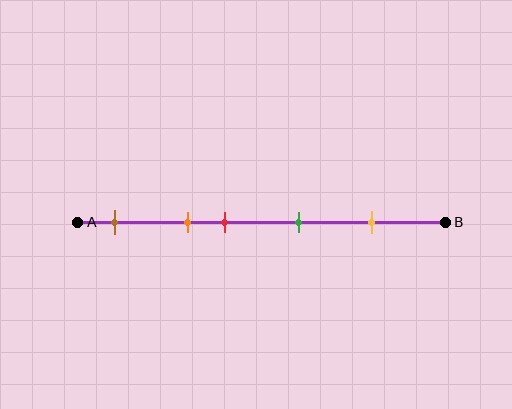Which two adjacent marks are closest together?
The orange and red marks are the closest adjacent pair.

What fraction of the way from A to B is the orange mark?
The orange mark is approximately 30% (0.3) of the way from A to B.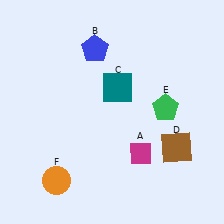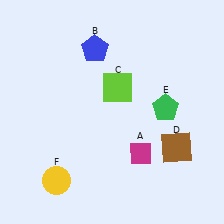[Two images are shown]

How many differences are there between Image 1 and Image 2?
There are 2 differences between the two images.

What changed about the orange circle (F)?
In Image 1, F is orange. In Image 2, it changed to yellow.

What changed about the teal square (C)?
In Image 1, C is teal. In Image 2, it changed to lime.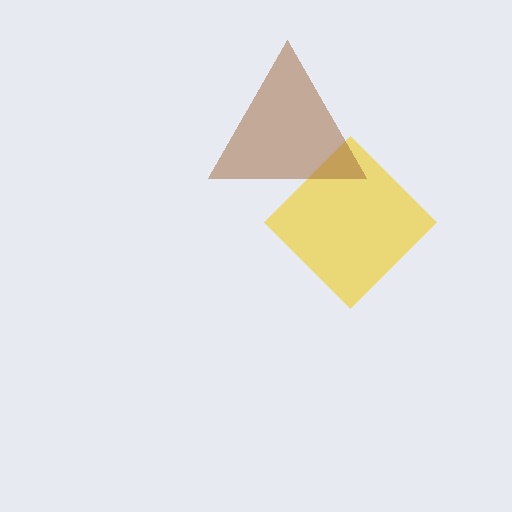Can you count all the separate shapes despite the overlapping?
Yes, there are 2 separate shapes.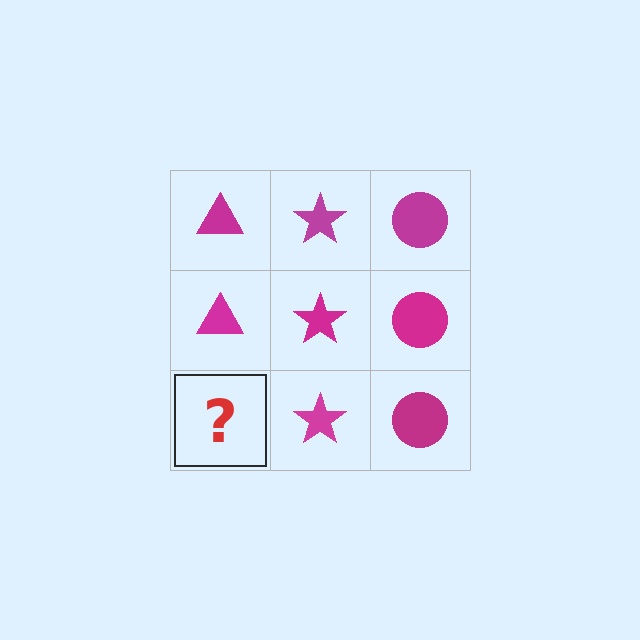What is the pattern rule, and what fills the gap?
The rule is that each column has a consistent shape. The gap should be filled with a magenta triangle.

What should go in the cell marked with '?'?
The missing cell should contain a magenta triangle.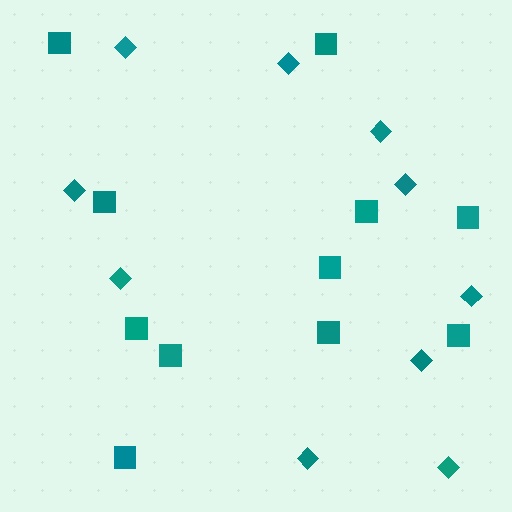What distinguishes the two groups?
There are 2 groups: one group of diamonds (10) and one group of squares (11).